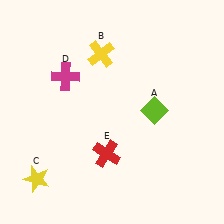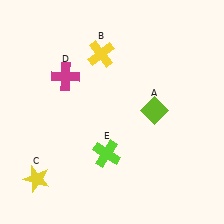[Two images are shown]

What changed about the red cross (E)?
In Image 1, E is red. In Image 2, it changed to lime.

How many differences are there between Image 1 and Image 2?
There is 1 difference between the two images.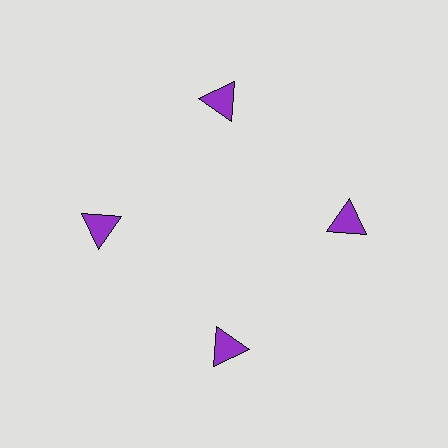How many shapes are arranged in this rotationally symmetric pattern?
There are 4 shapes, arranged in 4 groups of 1.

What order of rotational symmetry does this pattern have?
This pattern has 4-fold rotational symmetry.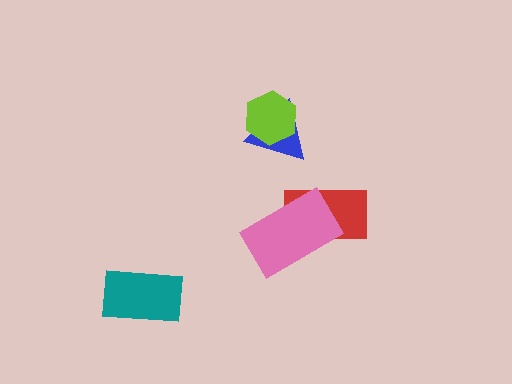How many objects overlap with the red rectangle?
1 object overlaps with the red rectangle.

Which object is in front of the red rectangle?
The pink rectangle is in front of the red rectangle.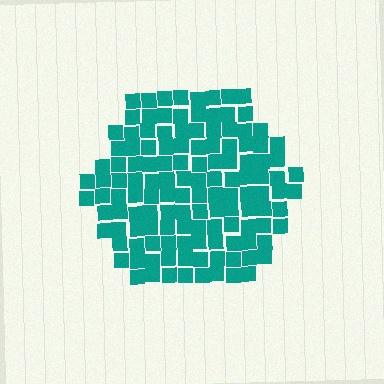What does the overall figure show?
The overall figure shows a hexagon.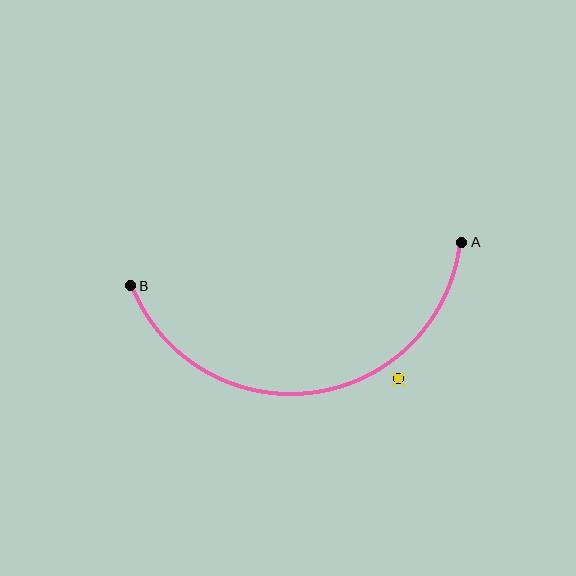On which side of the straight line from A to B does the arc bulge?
The arc bulges below the straight line connecting A and B.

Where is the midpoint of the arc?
The arc midpoint is the point on the curve farthest from the straight line joining A and B. It sits below that line.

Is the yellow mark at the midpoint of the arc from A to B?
No — the yellow mark does not lie on the arc at all. It sits slightly outside the curve.